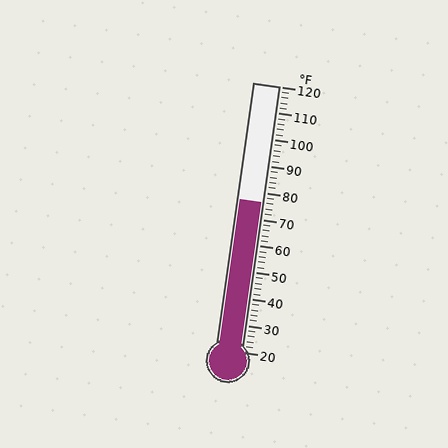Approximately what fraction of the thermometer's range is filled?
The thermometer is filled to approximately 55% of its range.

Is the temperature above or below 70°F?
The temperature is above 70°F.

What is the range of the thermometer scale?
The thermometer scale ranges from 20°F to 120°F.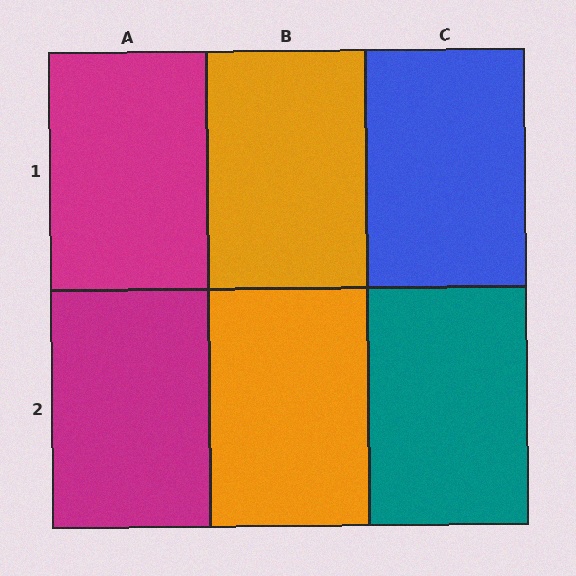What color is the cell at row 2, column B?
Orange.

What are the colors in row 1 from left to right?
Magenta, orange, blue.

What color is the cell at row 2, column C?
Teal.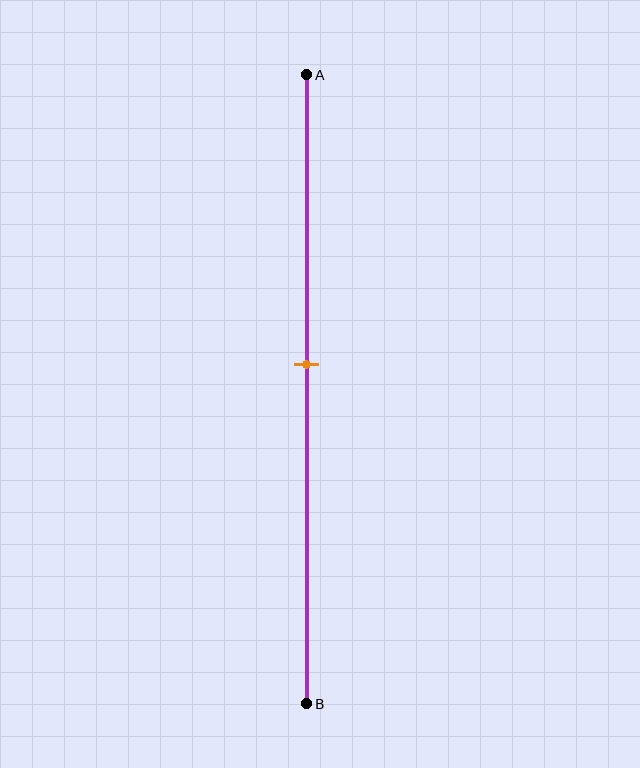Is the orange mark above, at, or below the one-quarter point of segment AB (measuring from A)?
The orange mark is below the one-quarter point of segment AB.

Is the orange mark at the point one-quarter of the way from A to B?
No, the mark is at about 45% from A, not at the 25% one-quarter point.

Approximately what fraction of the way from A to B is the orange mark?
The orange mark is approximately 45% of the way from A to B.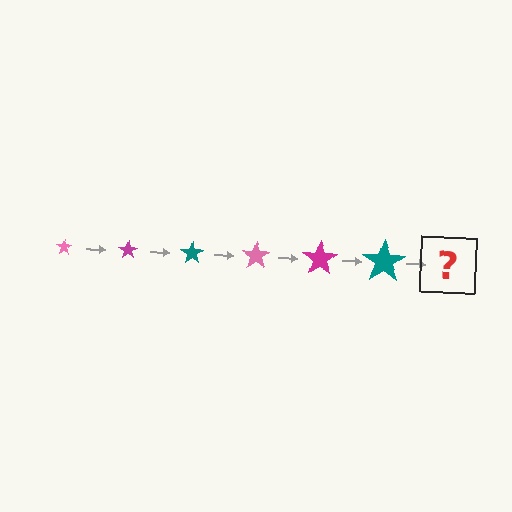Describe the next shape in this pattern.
It should be a pink star, larger than the previous one.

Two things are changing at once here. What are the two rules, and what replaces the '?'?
The two rules are that the star grows larger each step and the color cycles through pink, magenta, and teal. The '?' should be a pink star, larger than the previous one.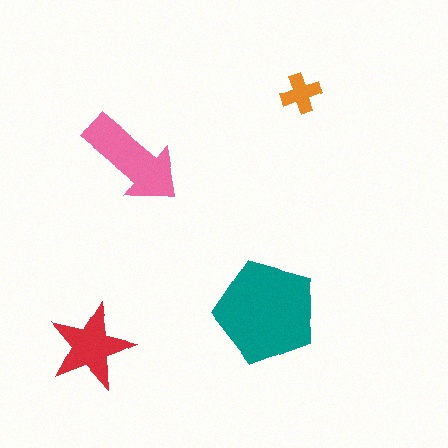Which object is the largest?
The teal pentagon.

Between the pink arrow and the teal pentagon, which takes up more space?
The teal pentagon.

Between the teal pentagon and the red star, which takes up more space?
The teal pentagon.